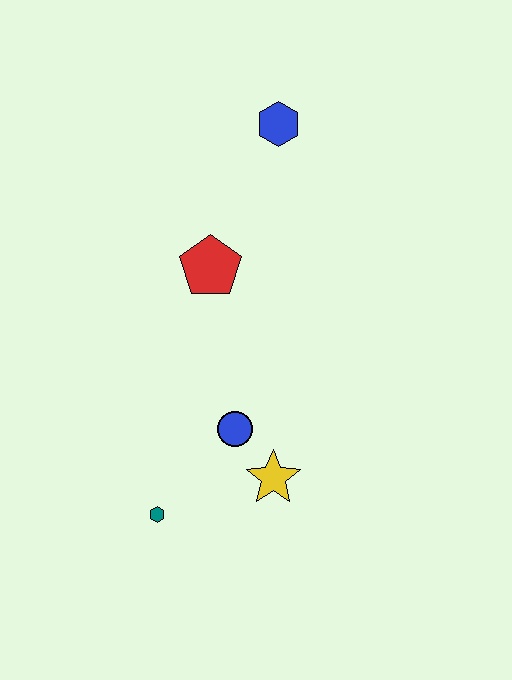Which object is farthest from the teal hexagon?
The blue hexagon is farthest from the teal hexagon.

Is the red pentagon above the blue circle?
Yes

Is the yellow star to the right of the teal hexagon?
Yes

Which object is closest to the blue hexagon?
The red pentagon is closest to the blue hexagon.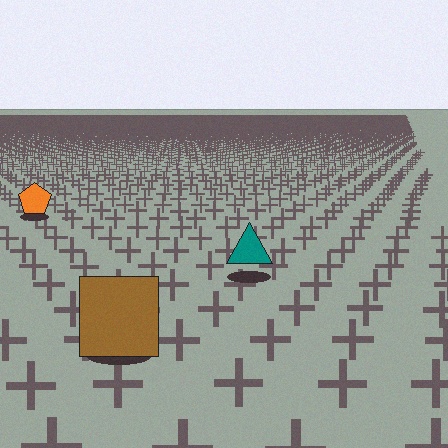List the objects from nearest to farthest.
From nearest to farthest: the brown square, the teal triangle, the orange pentagon.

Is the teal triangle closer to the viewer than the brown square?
No. The brown square is closer — you can tell from the texture gradient: the ground texture is coarser near it.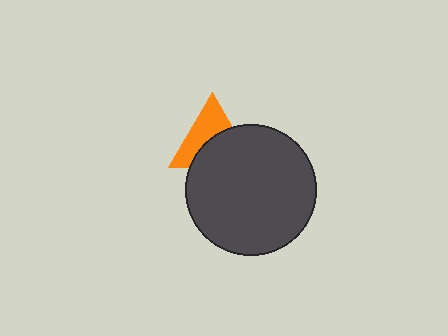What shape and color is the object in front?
The object in front is a dark gray circle.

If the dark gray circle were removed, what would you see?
You would see the complete orange triangle.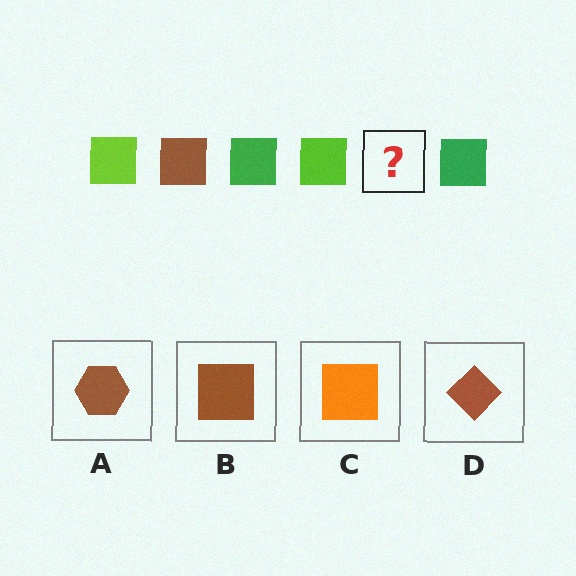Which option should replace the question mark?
Option B.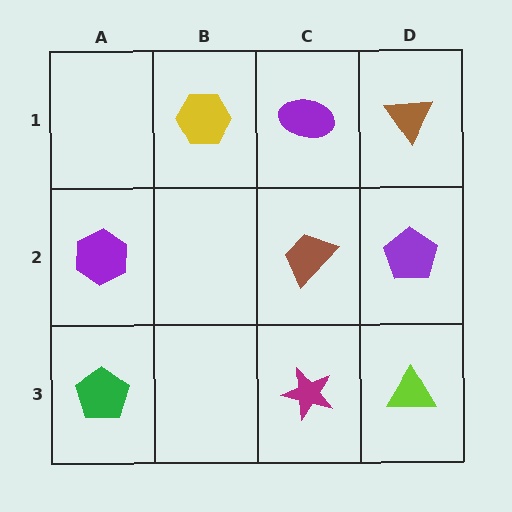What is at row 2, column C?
A brown trapezoid.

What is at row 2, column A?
A purple hexagon.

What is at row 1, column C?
A purple ellipse.